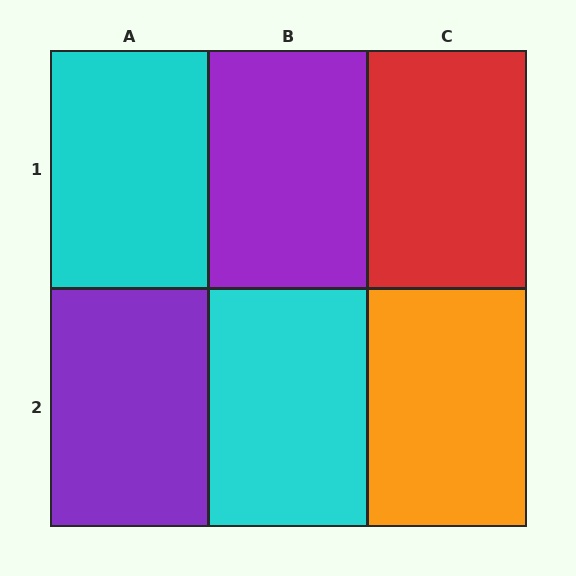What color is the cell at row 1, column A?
Cyan.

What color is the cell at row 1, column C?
Red.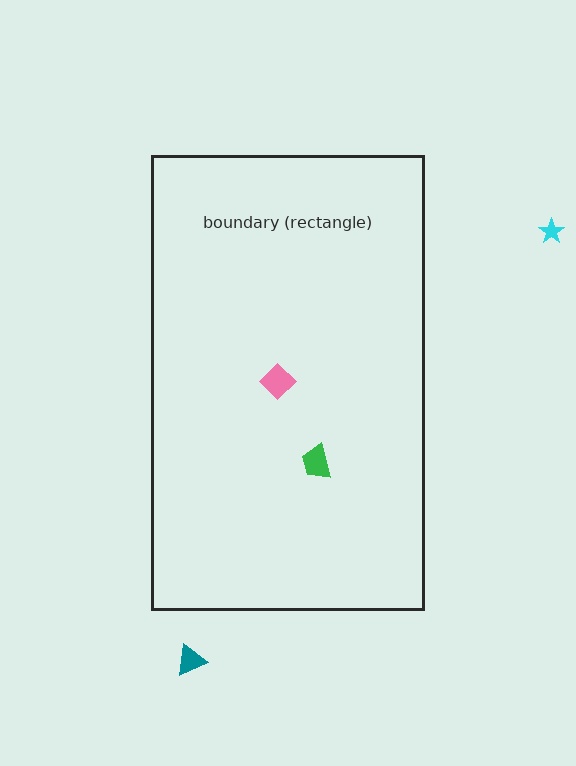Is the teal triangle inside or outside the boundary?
Outside.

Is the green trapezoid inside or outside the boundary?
Inside.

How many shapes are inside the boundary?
2 inside, 2 outside.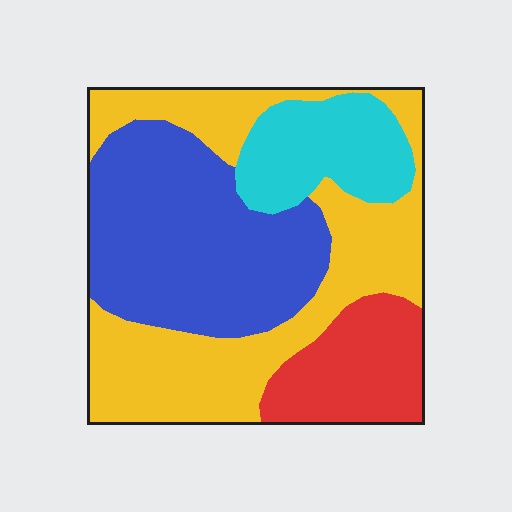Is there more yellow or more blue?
Yellow.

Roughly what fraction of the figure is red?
Red takes up about one eighth (1/8) of the figure.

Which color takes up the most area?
Yellow, at roughly 40%.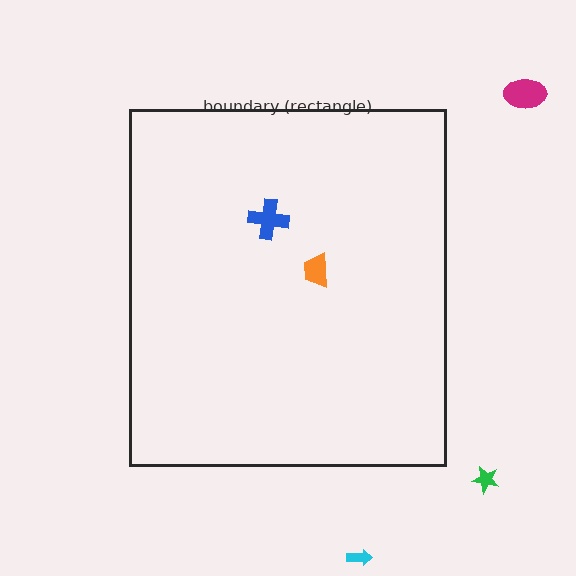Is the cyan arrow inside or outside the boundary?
Outside.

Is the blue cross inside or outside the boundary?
Inside.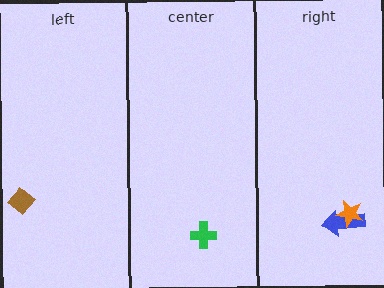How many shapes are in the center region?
1.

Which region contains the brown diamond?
The left region.